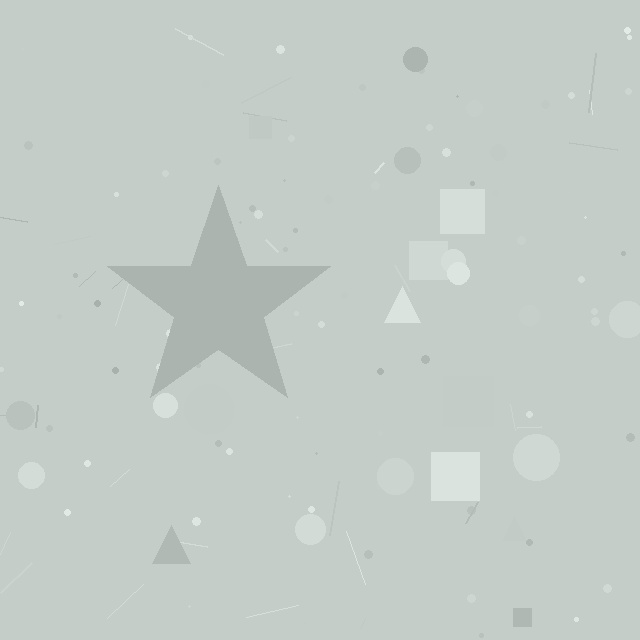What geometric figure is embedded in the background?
A star is embedded in the background.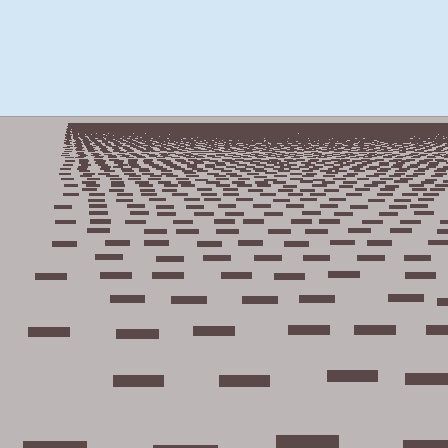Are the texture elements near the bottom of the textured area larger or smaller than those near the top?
Larger. Near the bottom, elements are closer to the viewer and appear at a bigger on-screen size.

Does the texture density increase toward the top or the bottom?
Density increases toward the top.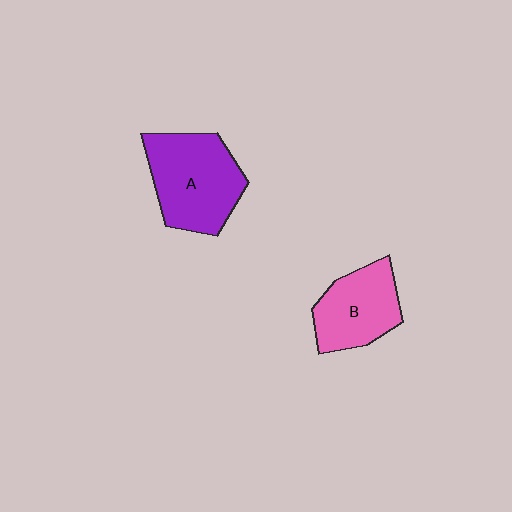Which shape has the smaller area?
Shape B (pink).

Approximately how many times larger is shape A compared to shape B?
Approximately 1.3 times.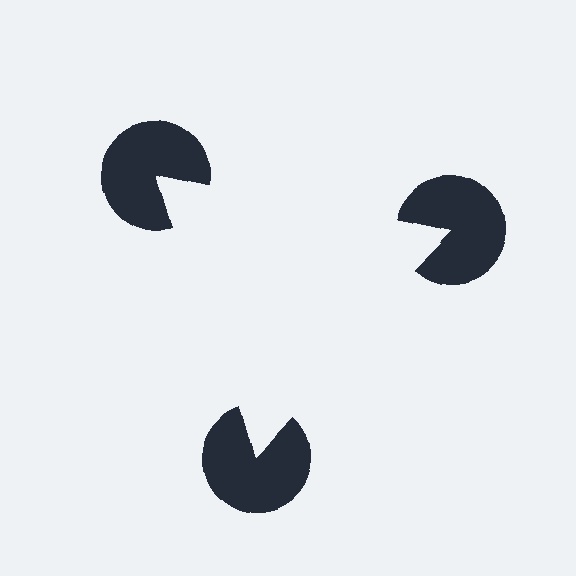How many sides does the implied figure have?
3 sides.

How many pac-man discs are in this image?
There are 3 — one at each vertex of the illusory triangle.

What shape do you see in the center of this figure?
An illusory triangle — its edges are inferred from the aligned wedge cuts in the pac-man discs, not physically drawn.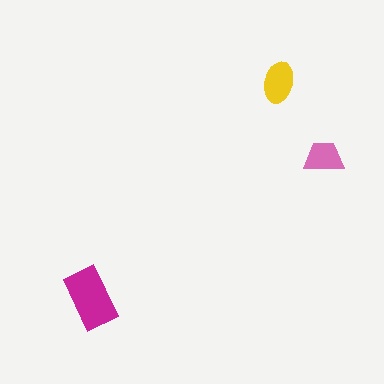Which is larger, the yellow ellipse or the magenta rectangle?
The magenta rectangle.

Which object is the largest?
The magenta rectangle.